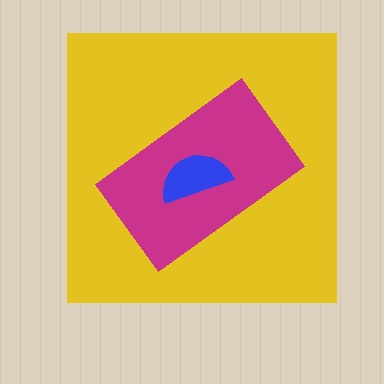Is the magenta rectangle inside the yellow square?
Yes.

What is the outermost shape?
The yellow square.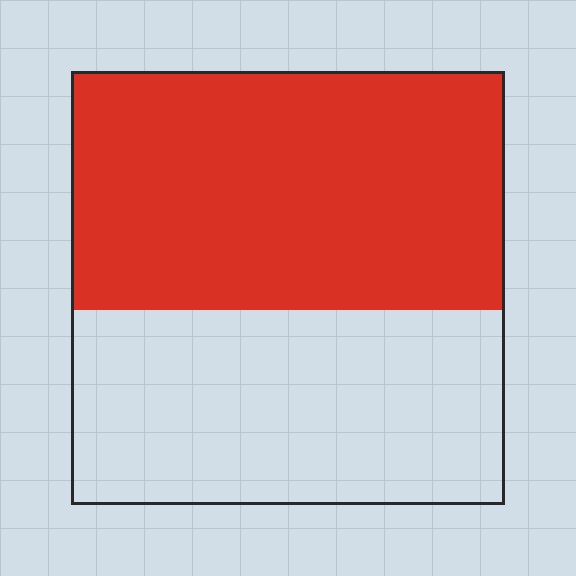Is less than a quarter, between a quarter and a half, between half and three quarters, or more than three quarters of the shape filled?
Between half and three quarters.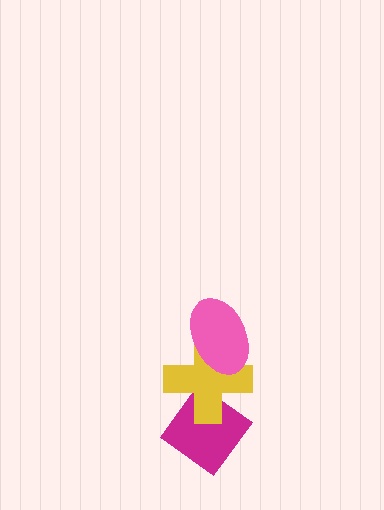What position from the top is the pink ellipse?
The pink ellipse is 1st from the top.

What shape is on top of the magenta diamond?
The yellow cross is on top of the magenta diamond.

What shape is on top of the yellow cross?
The pink ellipse is on top of the yellow cross.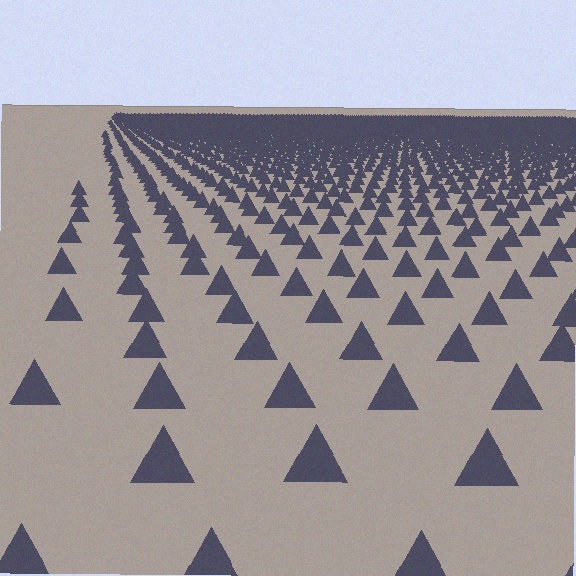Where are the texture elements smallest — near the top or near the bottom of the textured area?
Near the top.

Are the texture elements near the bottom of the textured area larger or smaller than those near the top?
Larger. Near the bottom, elements are closer to the viewer and appear at a bigger on-screen size.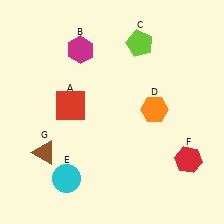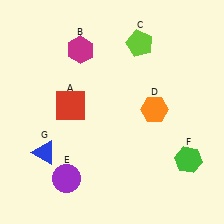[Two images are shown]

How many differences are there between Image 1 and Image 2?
There are 3 differences between the two images.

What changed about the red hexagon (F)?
In Image 1, F is red. In Image 2, it changed to green.